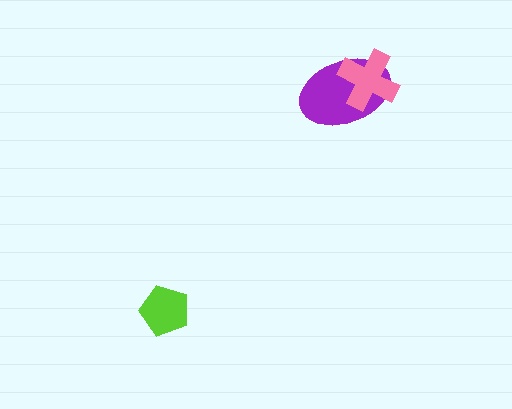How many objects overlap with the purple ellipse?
1 object overlaps with the purple ellipse.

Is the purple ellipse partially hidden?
Yes, it is partially covered by another shape.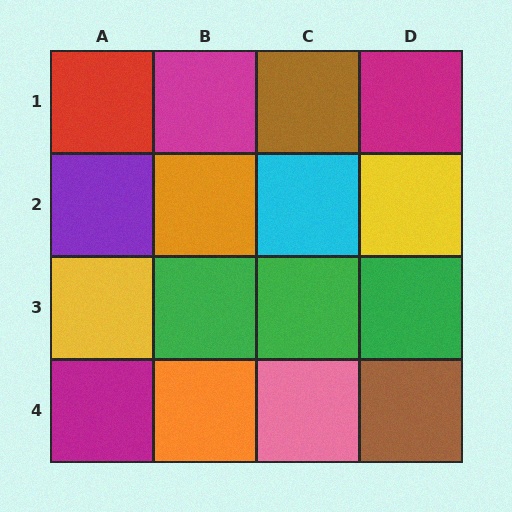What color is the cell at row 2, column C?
Cyan.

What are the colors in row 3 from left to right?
Yellow, green, green, green.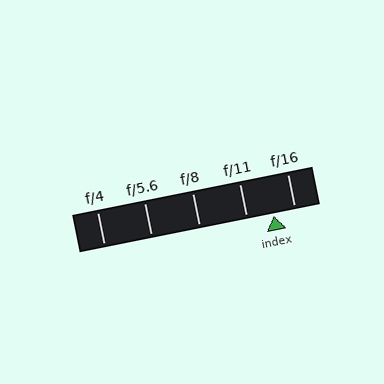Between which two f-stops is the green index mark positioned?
The index mark is between f/11 and f/16.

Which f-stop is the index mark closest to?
The index mark is closest to f/16.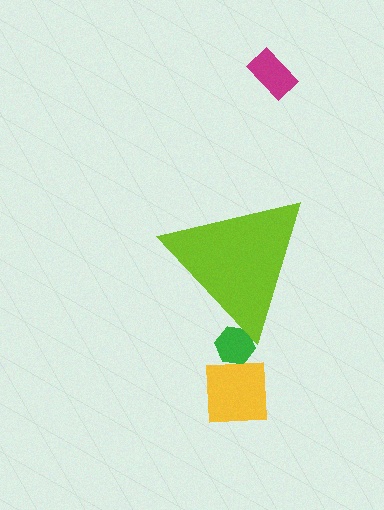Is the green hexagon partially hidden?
Yes, the green hexagon is partially hidden behind the lime triangle.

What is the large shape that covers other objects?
A lime triangle.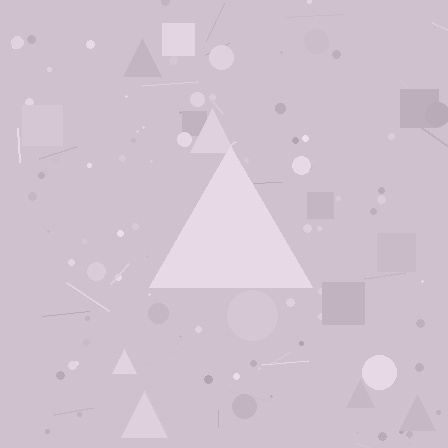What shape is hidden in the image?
A triangle is hidden in the image.